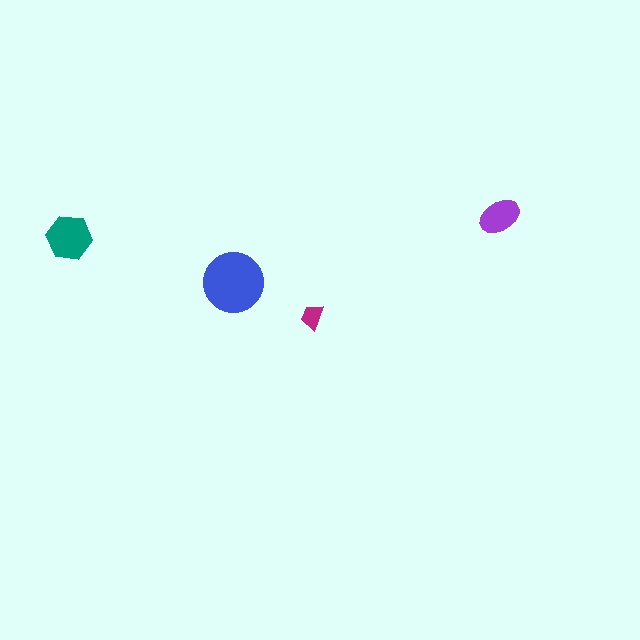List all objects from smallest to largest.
The magenta trapezoid, the purple ellipse, the teal hexagon, the blue circle.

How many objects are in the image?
There are 4 objects in the image.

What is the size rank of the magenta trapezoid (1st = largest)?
4th.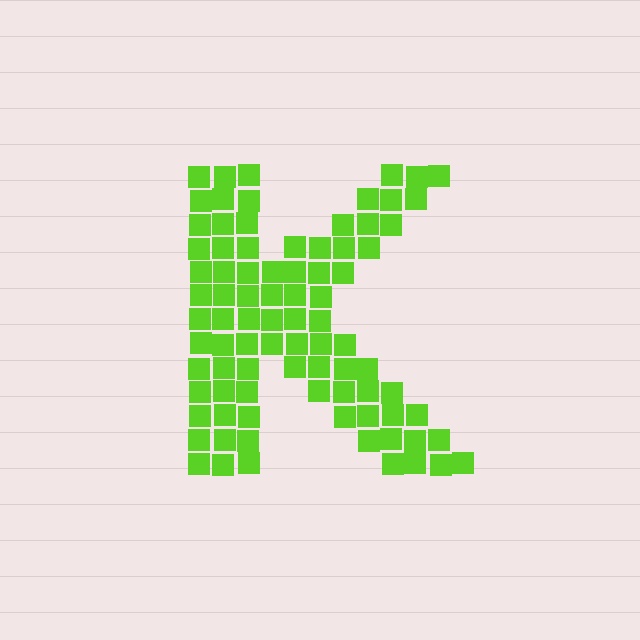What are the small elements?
The small elements are squares.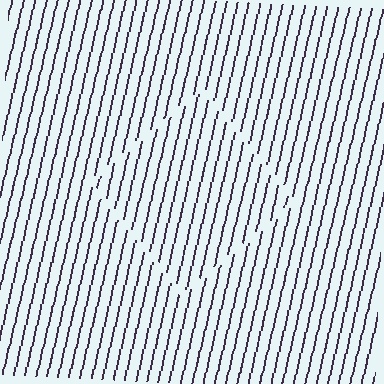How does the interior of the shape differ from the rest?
The interior of the shape contains the same grating, shifted by half a period — the contour is defined by the phase discontinuity where line-ends from the inner and outer gratings abut.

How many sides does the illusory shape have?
4 sides — the line-ends trace a square.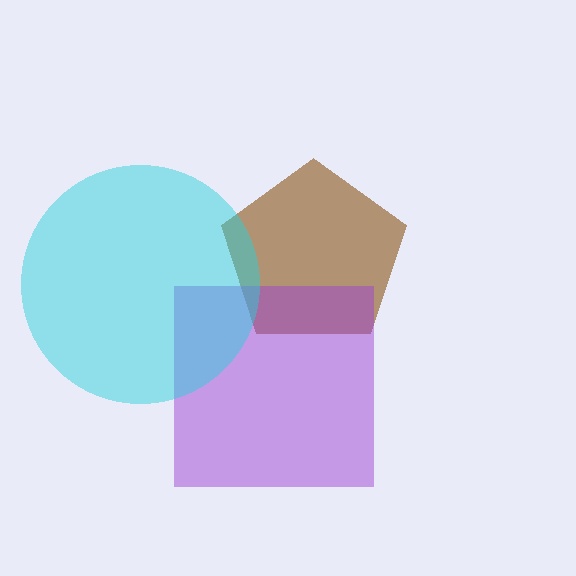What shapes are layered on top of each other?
The layered shapes are: a brown pentagon, a purple square, a cyan circle.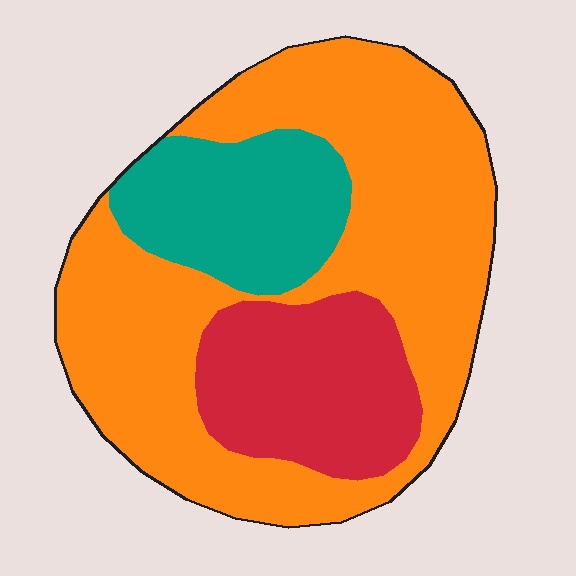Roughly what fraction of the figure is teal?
Teal takes up about one fifth (1/5) of the figure.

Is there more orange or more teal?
Orange.